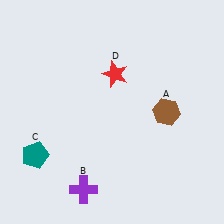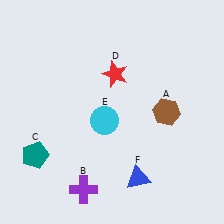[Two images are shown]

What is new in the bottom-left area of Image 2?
A cyan circle (E) was added in the bottom-left area of Image 2.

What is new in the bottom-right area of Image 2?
A blue triangle (F) was added in the bottom-right area of Image 2.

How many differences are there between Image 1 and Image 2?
There are 2 differences between the two images.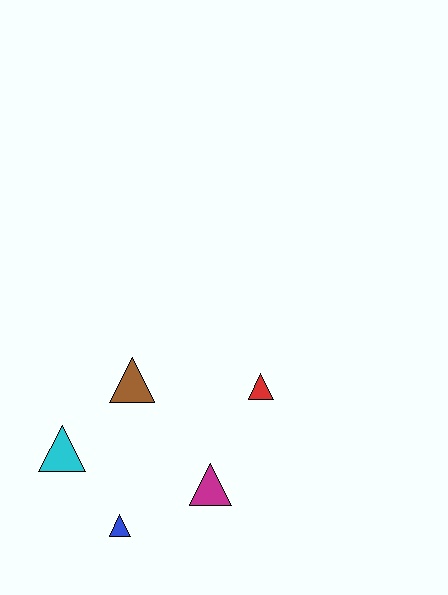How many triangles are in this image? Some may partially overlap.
There are 5 triangles.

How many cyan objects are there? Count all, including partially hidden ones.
There is 1 cyan object.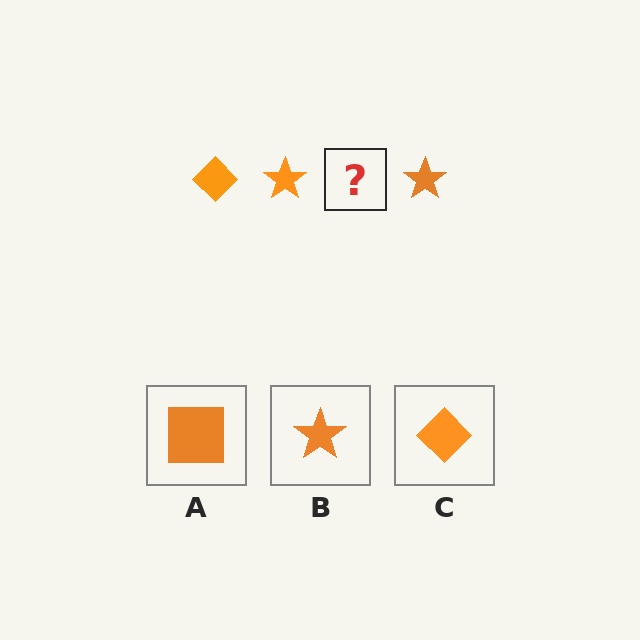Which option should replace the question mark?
Option C.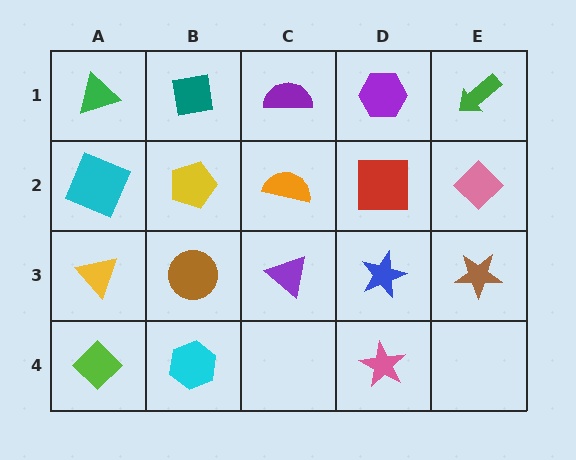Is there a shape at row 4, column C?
No, that cell is empty.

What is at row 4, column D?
A pink star.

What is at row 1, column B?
A teal square.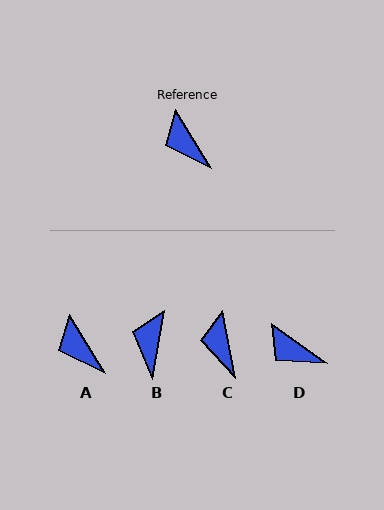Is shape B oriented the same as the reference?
No, it is off by about 41 degrees.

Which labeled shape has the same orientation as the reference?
A.